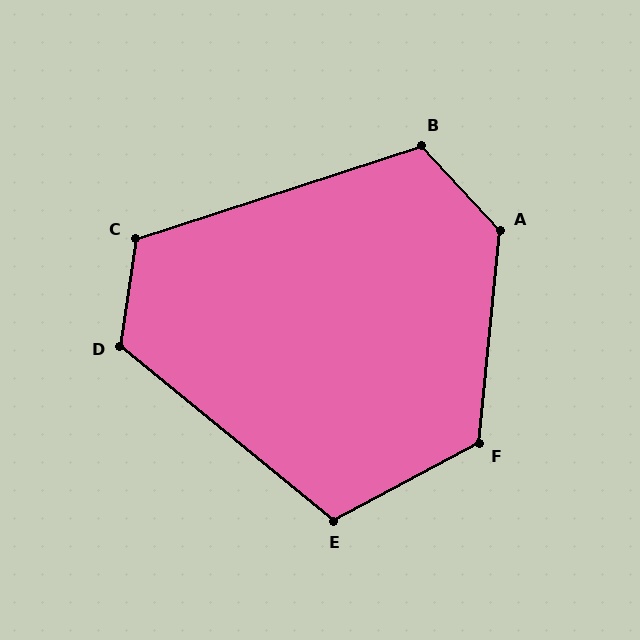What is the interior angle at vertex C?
Approximately 116 degrees (obtuse).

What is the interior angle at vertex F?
Approximately 124 degrees (obtuse).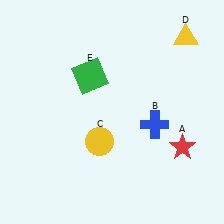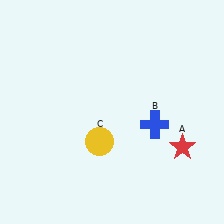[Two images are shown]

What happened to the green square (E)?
The green square (E) was removed in Image 2. It was in the top-left area of Image 1.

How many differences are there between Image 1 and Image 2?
There are 2 differences between the two images.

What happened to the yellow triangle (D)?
The yellow triangle (D) was removed in Image 2. It was in the top-right area of Image 1.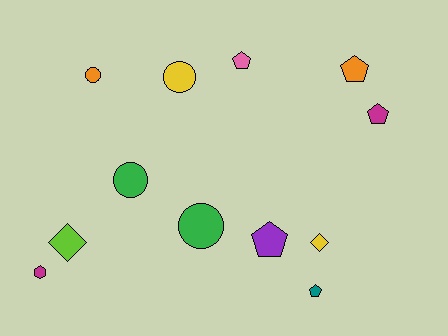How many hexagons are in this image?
There is 1 hexagon.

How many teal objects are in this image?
There is 1 teal object.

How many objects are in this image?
There are 12 objects.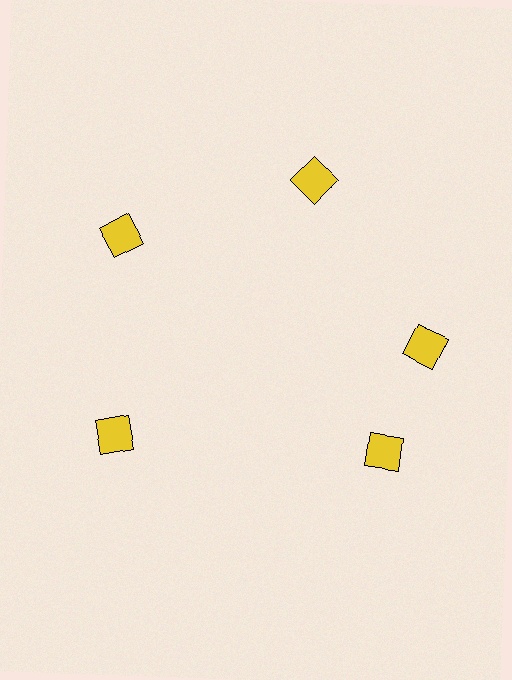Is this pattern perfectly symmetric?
No. The 5 yellow diamonds are arranged in a ring, but one element near the 5 o'clock position is rotated out of alignment along the ring, breaking the 5-fold rotational symmetry.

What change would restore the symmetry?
The symmetry would be restored by rotating it back into even spacing with its neighbors so that all 5 diamonds sit at equal angles and equal distance from the center.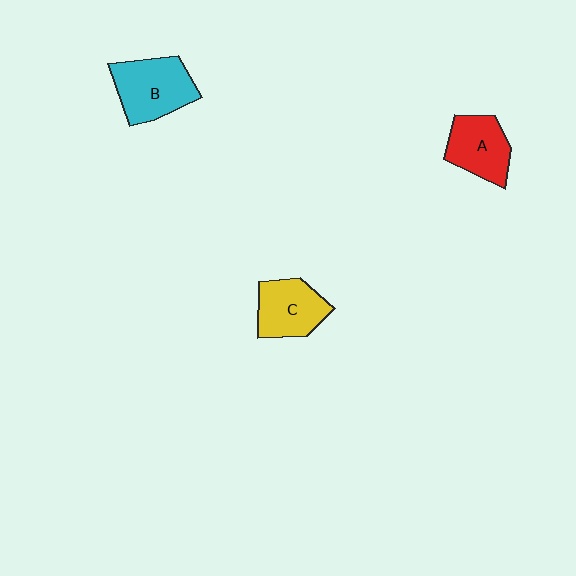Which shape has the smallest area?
Shape A (red).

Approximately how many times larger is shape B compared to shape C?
Approximately 1.2 times.